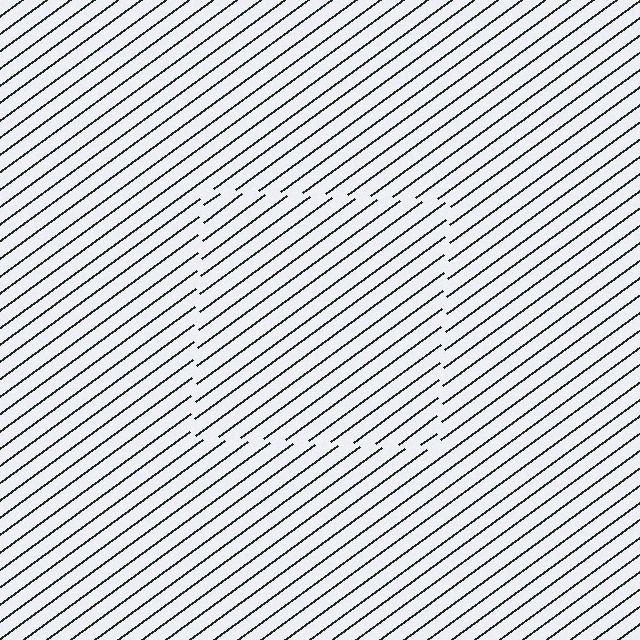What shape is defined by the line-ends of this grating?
An illusory square. The interior of the shape contains the same grating, shifted by half a period — the contour is defined by the phase discontinuity where line-ends from the inner and outer gratings abut.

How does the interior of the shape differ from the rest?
The interior of the shape contains the same grating, shifted by half a period — the contour is defined by the phase discontinuity where line-ends from the inner and outer gratings abut.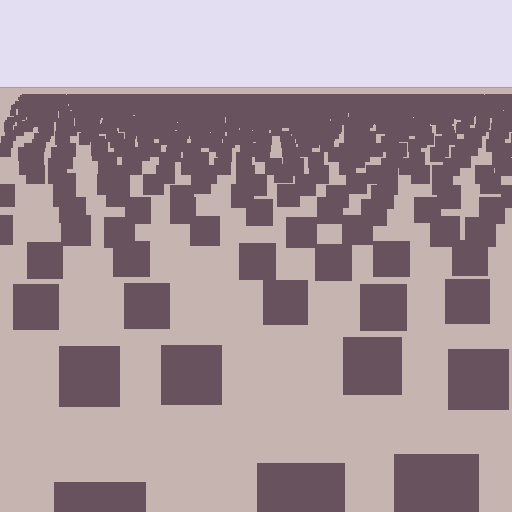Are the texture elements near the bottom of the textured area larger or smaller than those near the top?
Larger. Near the bottom, elements are closer to the viewer and appear at a bigger on-screen size.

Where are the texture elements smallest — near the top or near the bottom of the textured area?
Near the top.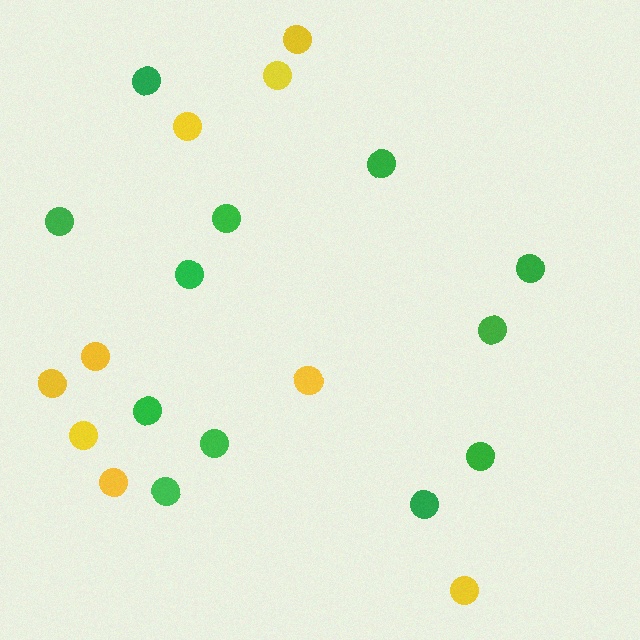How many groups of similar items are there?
There are 2 groups: one group of green circles (12) and one group of yellow circles (9).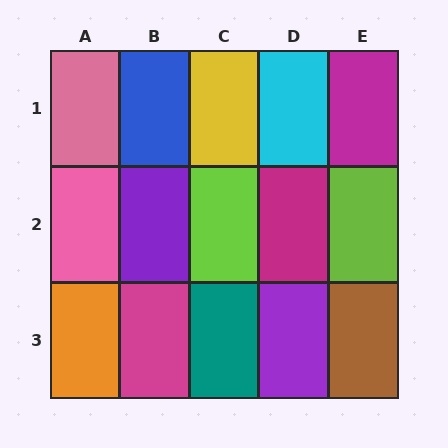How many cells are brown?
1 cell is brown.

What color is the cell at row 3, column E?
Brown.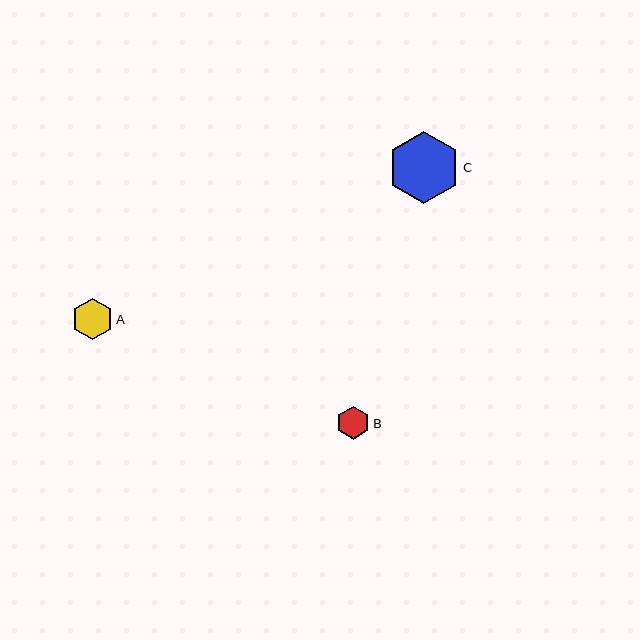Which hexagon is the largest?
Hexagon C is the largest with a size of approximately 72 pixels.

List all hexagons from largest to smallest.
From largest to smallest: C, A, B.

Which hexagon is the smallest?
Hexagon B is the smallest with a size of approximately 33 pixels.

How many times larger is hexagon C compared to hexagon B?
Hexagon C is approximately 2.2 times the size of hexagon B.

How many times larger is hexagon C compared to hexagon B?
Hexagon C is approximately 2.2 times the size of hexagon B.